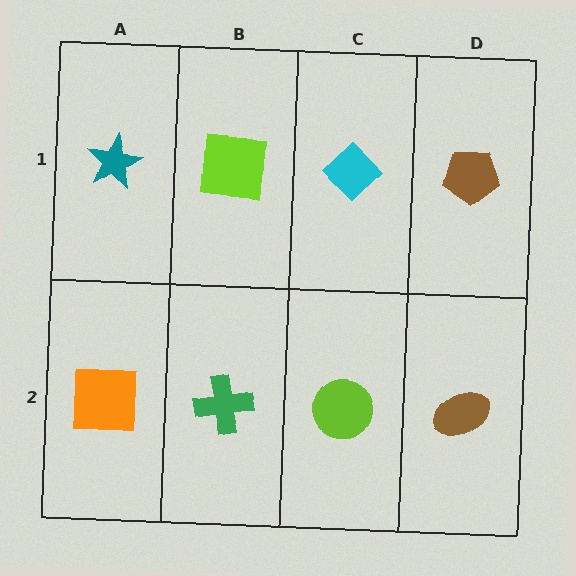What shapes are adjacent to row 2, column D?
A brown pentagon (row 1, column D), a lime circle (row 2, column C).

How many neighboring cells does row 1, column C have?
3.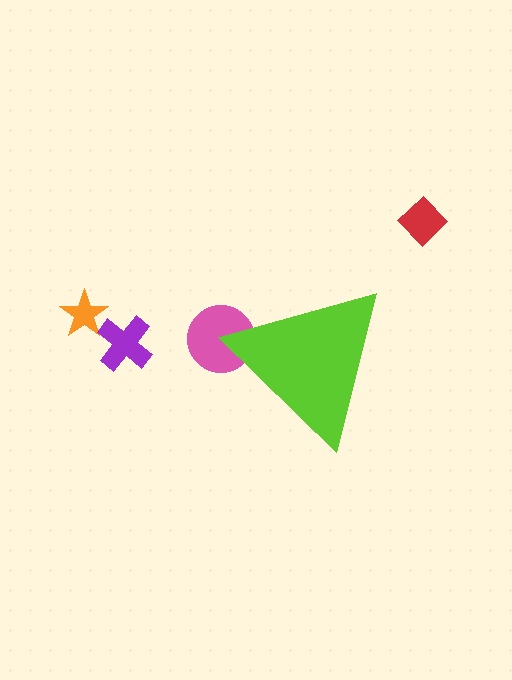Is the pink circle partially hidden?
Yes, the pink circle is partially hidden behind the lime triangle.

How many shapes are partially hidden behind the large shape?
1 shape is partially hidden.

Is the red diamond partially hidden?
No, the red diamond is fully visible.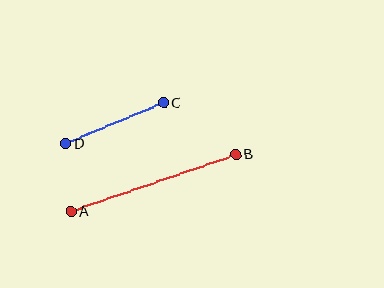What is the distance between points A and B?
The distance is approximately 174 pixels.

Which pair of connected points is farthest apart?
Points A and B are farthest apart.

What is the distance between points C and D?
The distance is approximately 106 pixels.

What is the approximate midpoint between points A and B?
The midpoint is at approximately (153, 183) pixels.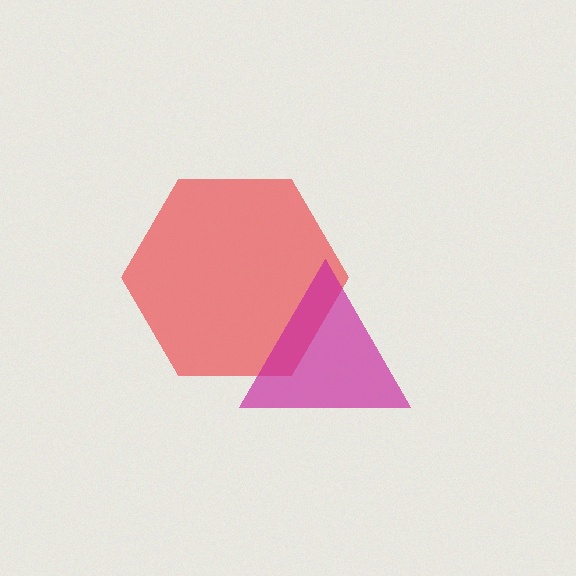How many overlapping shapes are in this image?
There are 2 overlapping shapes in the image.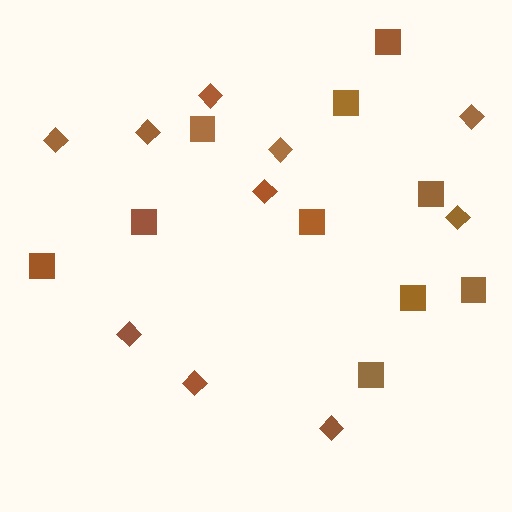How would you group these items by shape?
There are 2 groups: one group of diamonds (10) and one group of squares (10).